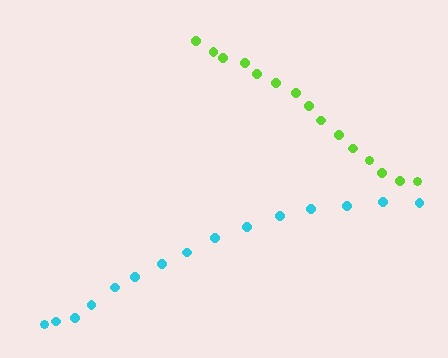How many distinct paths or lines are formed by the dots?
There are 2 distinct paths.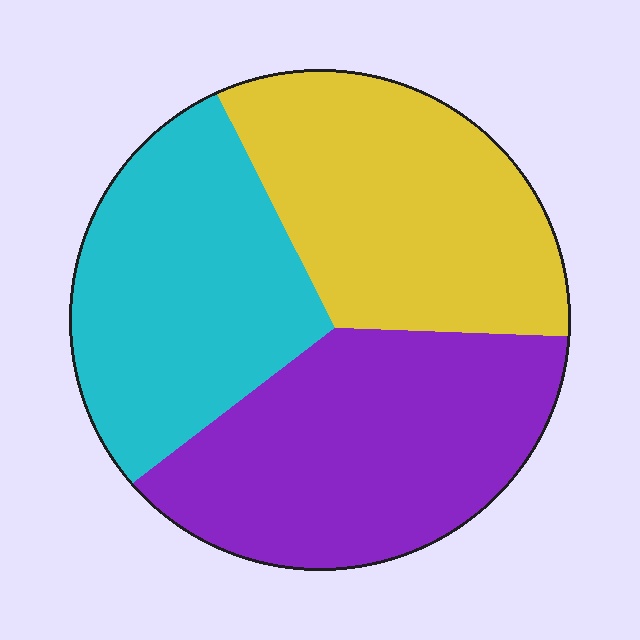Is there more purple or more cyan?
Purple.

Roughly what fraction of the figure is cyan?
Cyan takes up about one third (1/3) of the figure.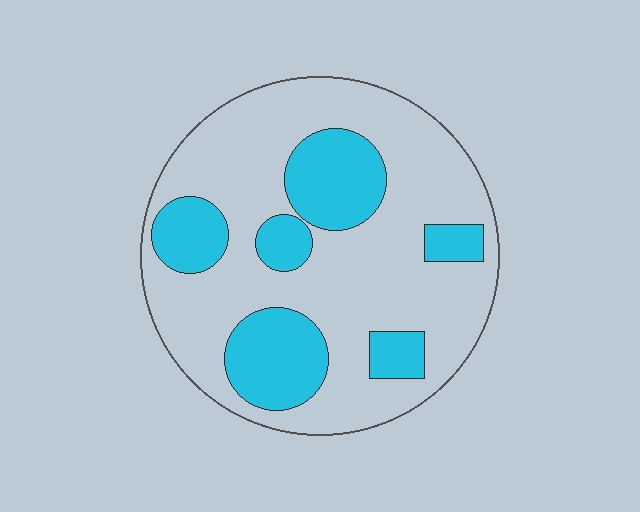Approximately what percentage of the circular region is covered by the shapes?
Approximately 30%.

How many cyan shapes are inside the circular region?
6.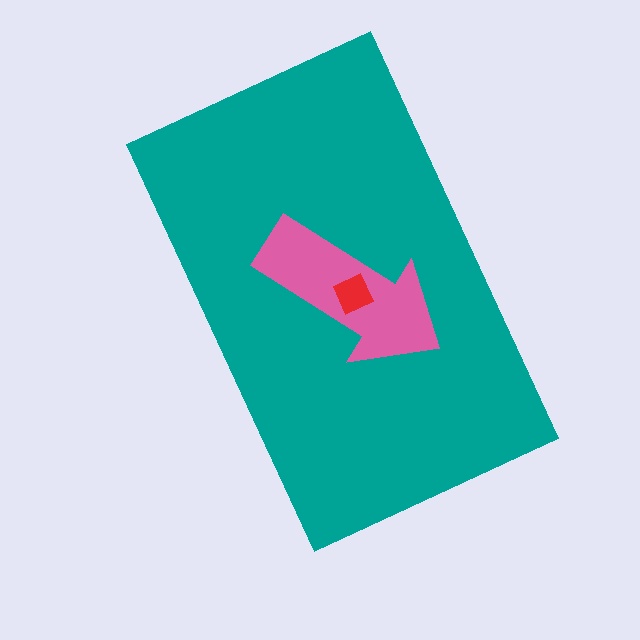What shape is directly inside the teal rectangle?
The pink arrow.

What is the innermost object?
The red diamond.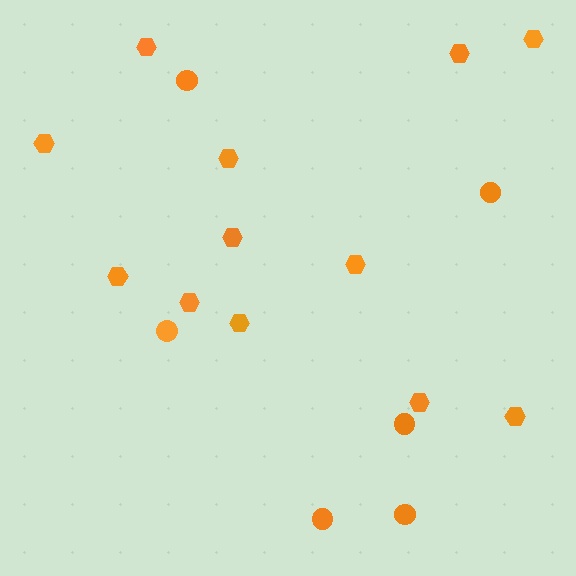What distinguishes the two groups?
There are 2 groups: one group of circles (6) and one group of hexagons (12).